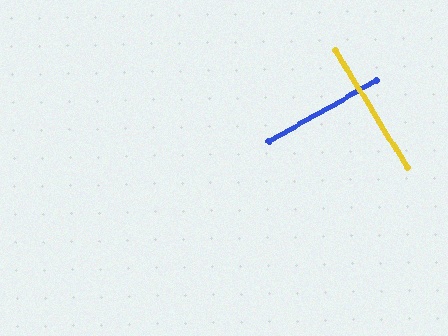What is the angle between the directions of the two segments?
Approximately 88 degrees.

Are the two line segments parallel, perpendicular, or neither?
Perpendicular — they meet at approximately 88°.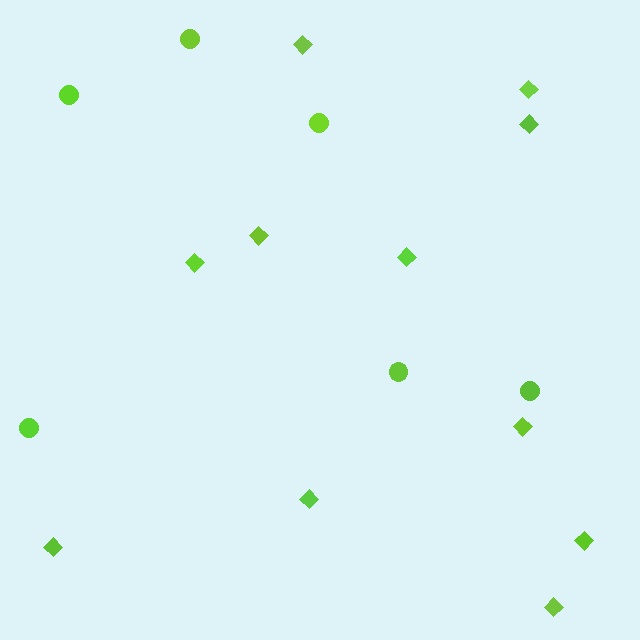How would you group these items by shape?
There are 2 groups: one group of diamonds (11) and one group of circles (6).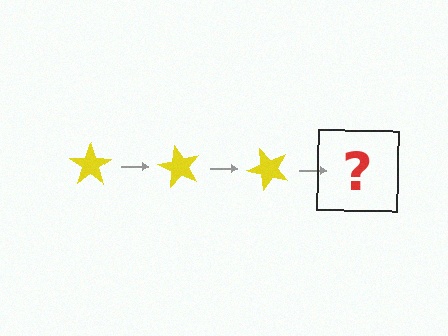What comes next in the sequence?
The next element should be a yellow star rotated 180 degrees.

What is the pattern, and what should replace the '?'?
The pattern is that the star rotates 60 degrees each step. The '?' should be a yellow star rotated 180 degrees.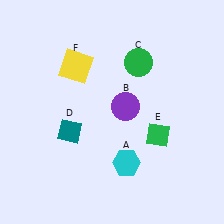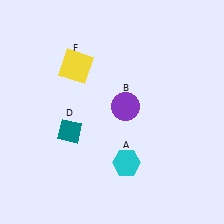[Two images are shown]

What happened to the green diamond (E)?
The green diamond (E) was removed in Image 2. It was in the bottom-right area of Image 1.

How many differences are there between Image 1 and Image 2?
There are 2 differences between the two images.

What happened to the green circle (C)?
The green circle (C) was removed in Image 2. It was in the top-right area of Image 1.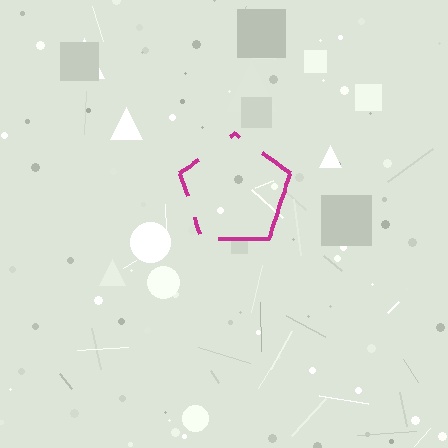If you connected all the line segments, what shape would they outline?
They would outline a pentagon.